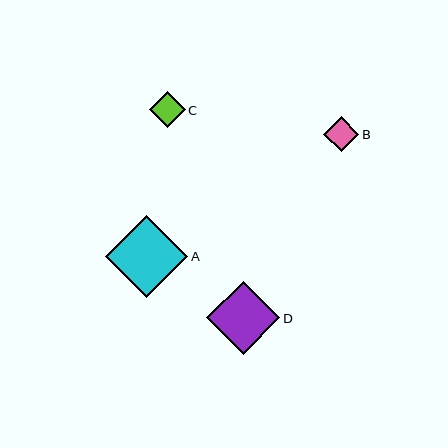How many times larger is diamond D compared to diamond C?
Diamond D is approximately 2.0 times the size of diamond C.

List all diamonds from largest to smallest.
From largest to smallest: A, D, C, B.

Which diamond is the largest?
Diamond A is the largest with a size of approximately 82 pixels.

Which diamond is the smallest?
Diamond B is the smallest with a size of approximately 35 pixels.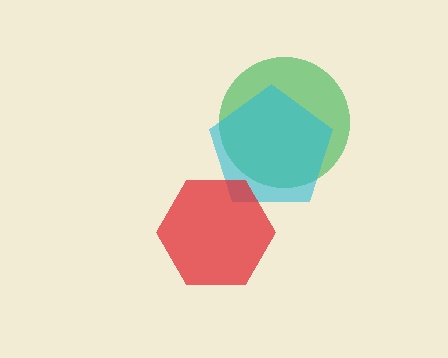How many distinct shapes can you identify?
There are 3 distinct shapes: a green circle, a cyan pentagon, a red hexagon.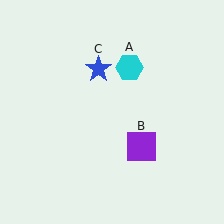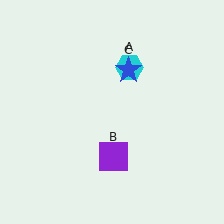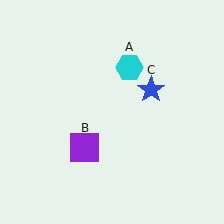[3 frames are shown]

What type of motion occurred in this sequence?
The purple square (object B), blue star (object C) rotated clockwise around the center of the scene.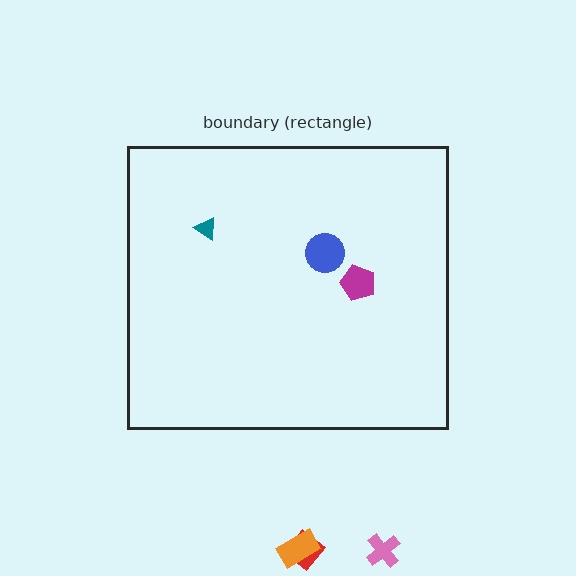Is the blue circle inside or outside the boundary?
Inside.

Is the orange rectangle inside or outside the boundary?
Outside.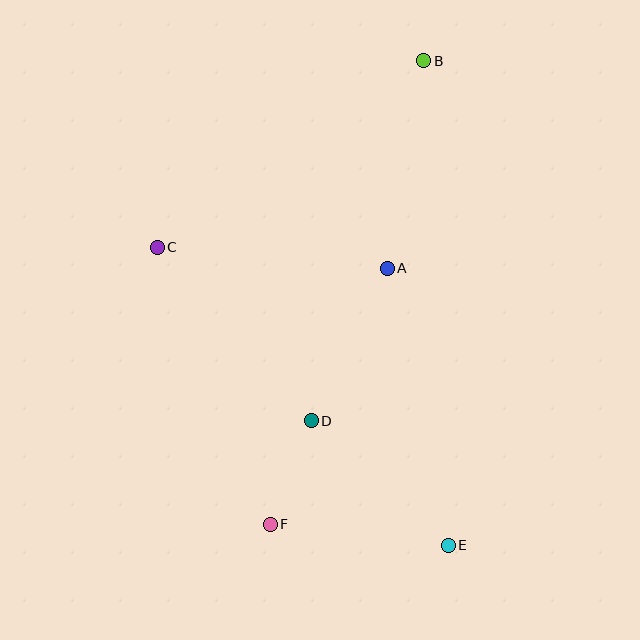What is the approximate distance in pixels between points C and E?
The distance between C and E is approximately 416 pixels.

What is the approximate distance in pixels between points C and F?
The distance between C and F is approximately 299 pixels.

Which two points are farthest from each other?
Points B and F are farthest from each other.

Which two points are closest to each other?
Points D and F are closest to each other.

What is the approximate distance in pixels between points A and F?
The distance between A and F is approximately 281 pixels.